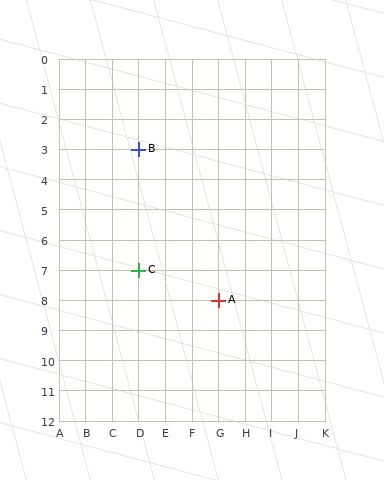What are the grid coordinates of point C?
Point C is at grid coordinates (D, 7).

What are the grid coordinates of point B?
Point B is at grid coordinates (D, 3).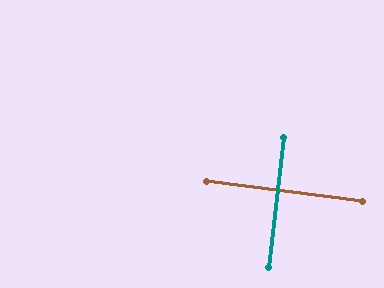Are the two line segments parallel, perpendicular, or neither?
Perpendicular — they meet at approximately 89°.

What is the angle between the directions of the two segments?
Approximately 89 degrees.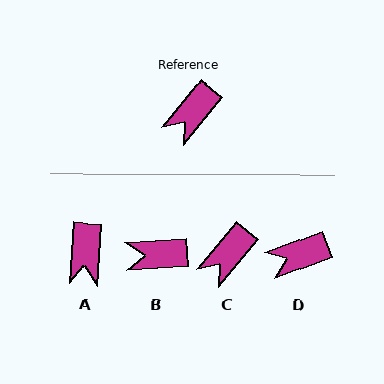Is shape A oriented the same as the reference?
No, it is off by about 35 degrees.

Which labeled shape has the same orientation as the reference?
C.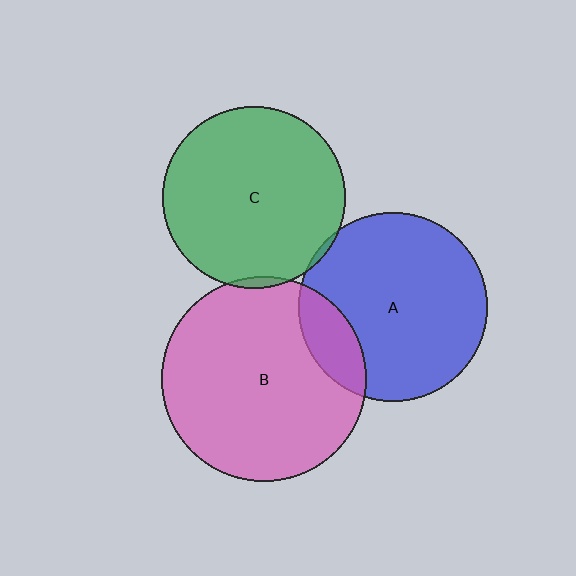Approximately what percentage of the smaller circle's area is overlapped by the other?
Approximately 5%.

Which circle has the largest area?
Circle B (pink).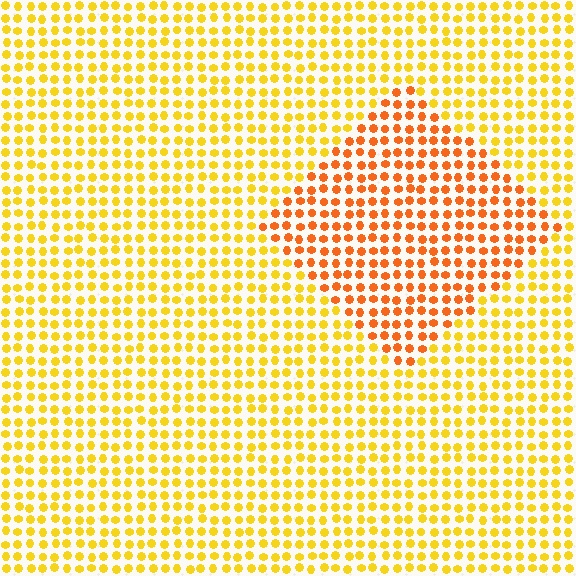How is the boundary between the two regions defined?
The boundary is defined purely by a slight shift in hue (about 30 degrees). Spacing, size, and orientation are identical on both sides.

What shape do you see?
I see a diamond.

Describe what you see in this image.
The image is filled with small yellow elements in a uniform arrangement. A diamond-shaped region is visible where the elements are tinted to a slightly different hue, forming a subtle color boundary.